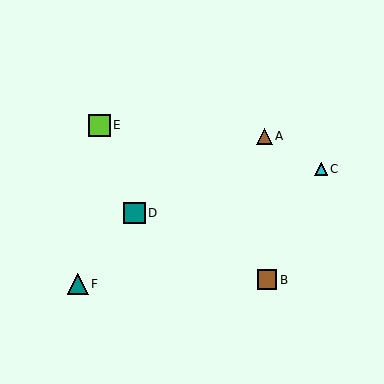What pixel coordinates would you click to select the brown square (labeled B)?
Click at (267, 280) to select the brown square B.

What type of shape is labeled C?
Shape C is a cyan triangle.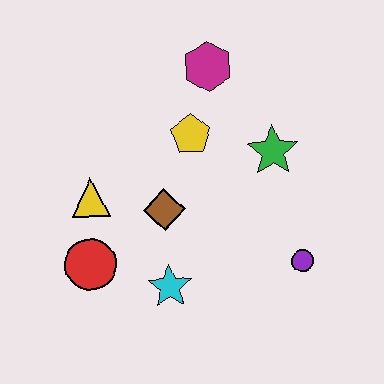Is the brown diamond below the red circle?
No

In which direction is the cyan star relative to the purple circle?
The cyan star is to the left of the purple circle.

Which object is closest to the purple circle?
The green star is closest to the purple circle.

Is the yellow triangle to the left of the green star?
Yes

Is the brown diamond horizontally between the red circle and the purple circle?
Yes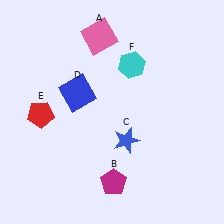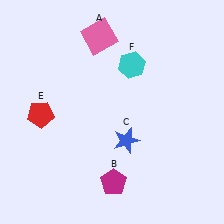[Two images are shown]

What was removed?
The blue square (D) was removed in Image 2.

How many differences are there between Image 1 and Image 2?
There is 1 difference between the two images.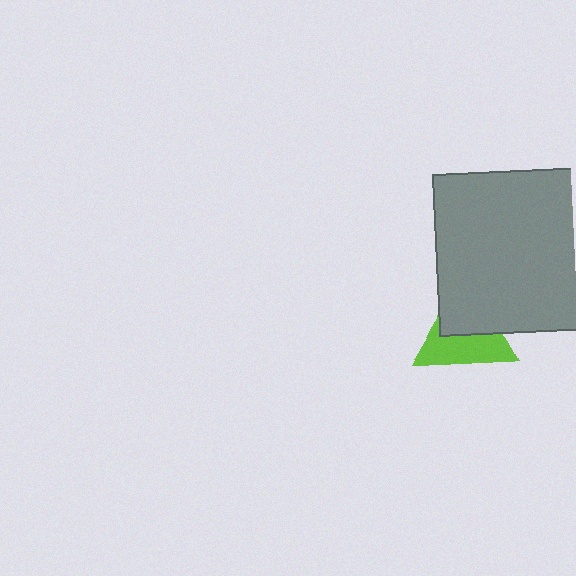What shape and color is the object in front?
The object in front is a gray square.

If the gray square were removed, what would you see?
You would see the complete lime triangle.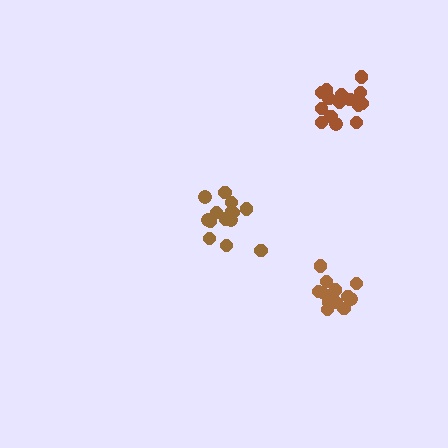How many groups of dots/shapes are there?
There are 3 groups.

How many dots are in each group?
Group 1: 14 dots, Group 2: 13 dots, Group 3: 15 dots (42 total).